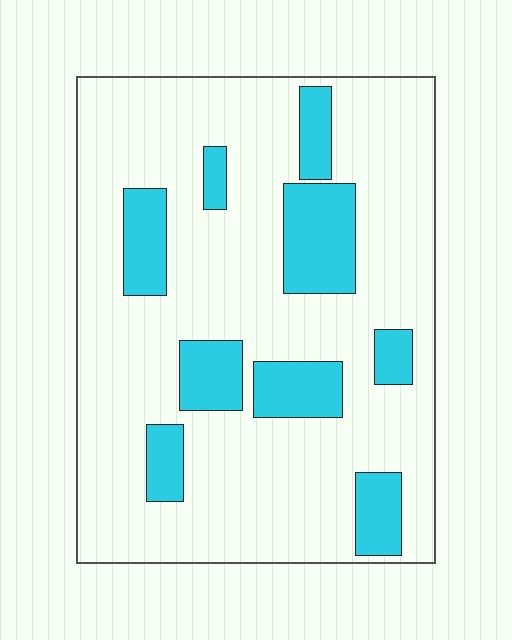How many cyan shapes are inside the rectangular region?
9.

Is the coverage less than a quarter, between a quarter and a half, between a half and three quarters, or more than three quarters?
Less than a quarter.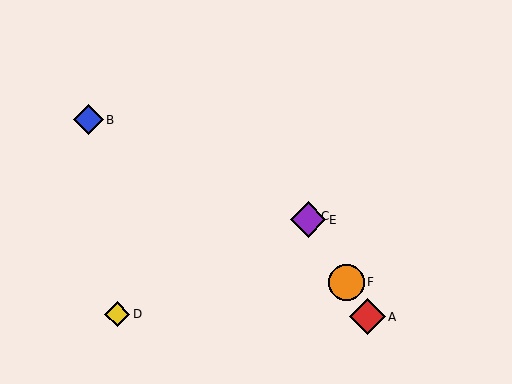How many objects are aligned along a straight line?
4 objects (A, C, E, F) are aligned along a straight line.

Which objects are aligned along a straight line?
Objects A, C, E, F are aligned along a straight line.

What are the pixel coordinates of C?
Object C is at (306, 216).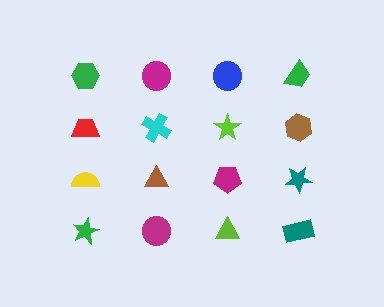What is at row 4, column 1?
A green star.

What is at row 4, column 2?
A magenta circle.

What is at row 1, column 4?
A green trapezoid.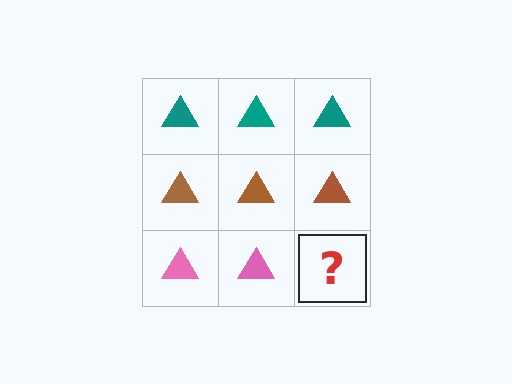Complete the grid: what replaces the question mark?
The question mark should be replaced with a pink triangle.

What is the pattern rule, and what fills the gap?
The rule is that each row has a consistent color. The gap should be filled with a pink triangle.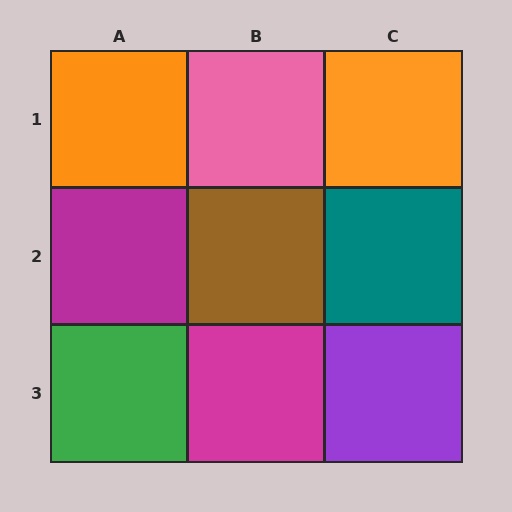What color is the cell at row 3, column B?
Magenta.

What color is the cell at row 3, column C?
Purple.